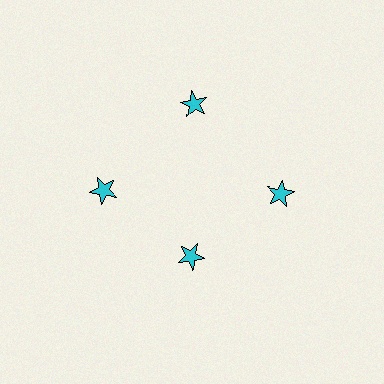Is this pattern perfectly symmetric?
No. The 4 cyan stars are arranged in a ring, but one element near the 6 o'clock position is pulled inward toward the center, breaking the 4-fold rotational symmetry.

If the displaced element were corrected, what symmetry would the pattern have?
It would have 4-fold rotational symmetry — the pattern would map onto itself every 90 degrees.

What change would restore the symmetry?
The symmetry would be restored by moving it outward, back onto the ring so that all 4 stars sit at equal angles and equal distance from the center.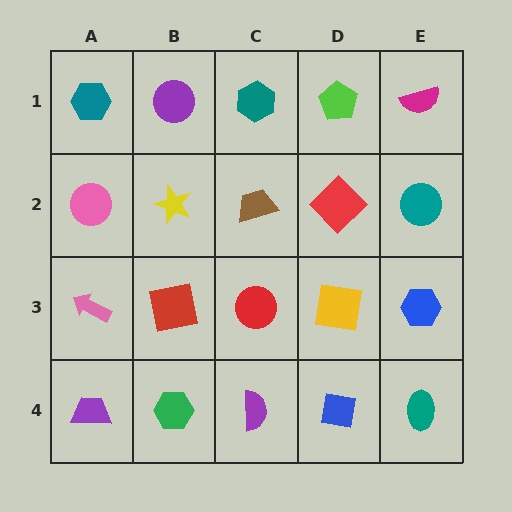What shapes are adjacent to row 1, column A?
A pink circle (row 2, column A), a purple circle (row 1, column B).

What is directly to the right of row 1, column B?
A teal hexagon.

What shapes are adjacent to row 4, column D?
A yellow square (row 3, column D), a purple semicircle (row 4, column C), a teal ellipse (row 4, column E).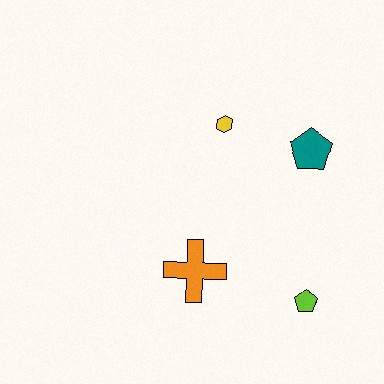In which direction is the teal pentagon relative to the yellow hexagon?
The teal pentagon is to the right of the yellow hexagon.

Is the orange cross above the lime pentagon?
Yes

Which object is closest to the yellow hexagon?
The teal pentagon is closest to the yellow hexagon.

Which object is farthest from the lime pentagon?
The yellow hexagon is farthest from the lime pentagon.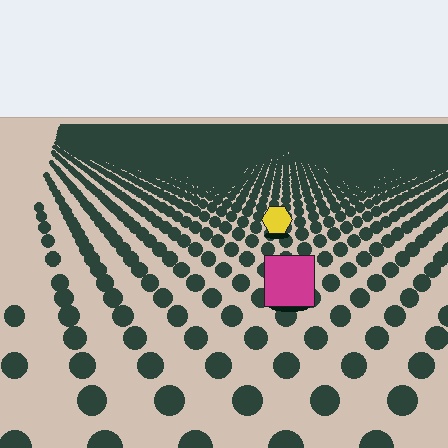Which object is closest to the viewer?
The magenta square is closest. The texture marks near it are larger and more spread out.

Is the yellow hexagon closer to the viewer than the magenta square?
No. The magenta square is closer — you can tell from the texture gradient: the ground texture is coarser near it.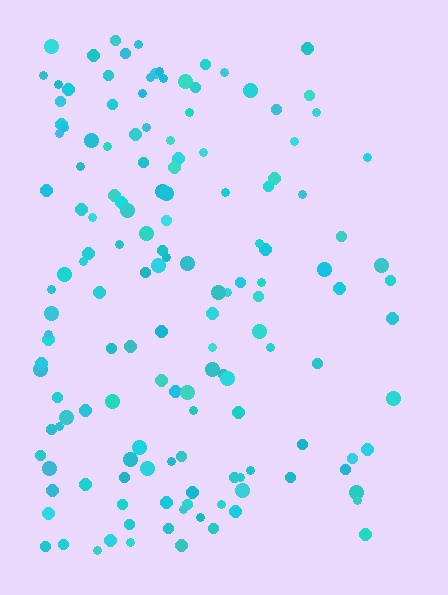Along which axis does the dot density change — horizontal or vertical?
Horizontal.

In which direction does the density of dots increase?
From right to left, with the left side densest.